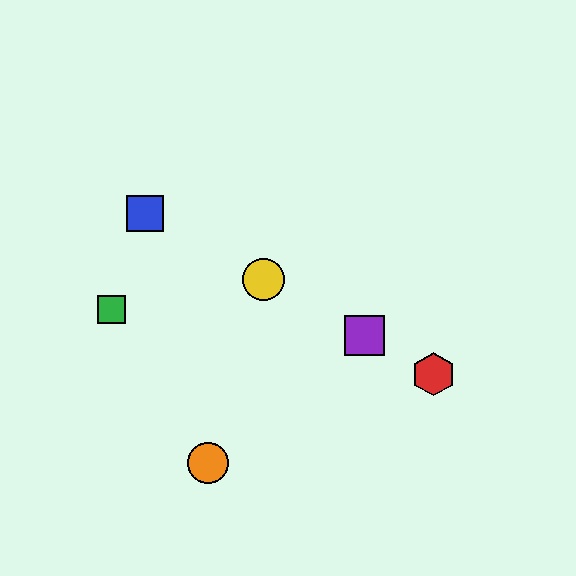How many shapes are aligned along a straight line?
4 shapes (the red hexagon, the blue square, the yellow circle, the purple square) are aligned along a straight line.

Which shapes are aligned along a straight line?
The red hexagon, the blue square, the yellow circle, the purple square are aligned along a straight line.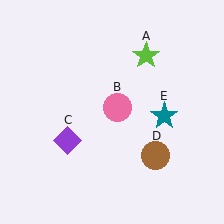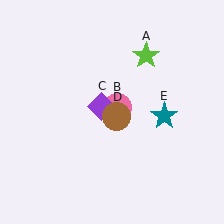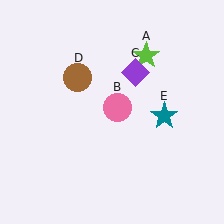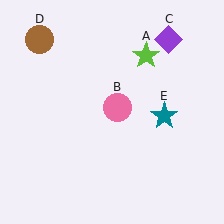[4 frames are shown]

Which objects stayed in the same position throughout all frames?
Lime star (object A) and pink circle (object B) and teal star (object E) remained stationary.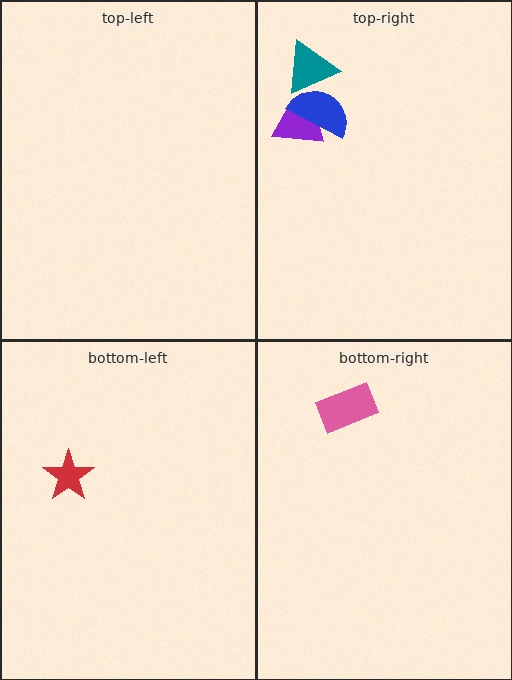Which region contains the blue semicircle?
The top-right region.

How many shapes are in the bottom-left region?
1.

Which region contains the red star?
The bottom-left region.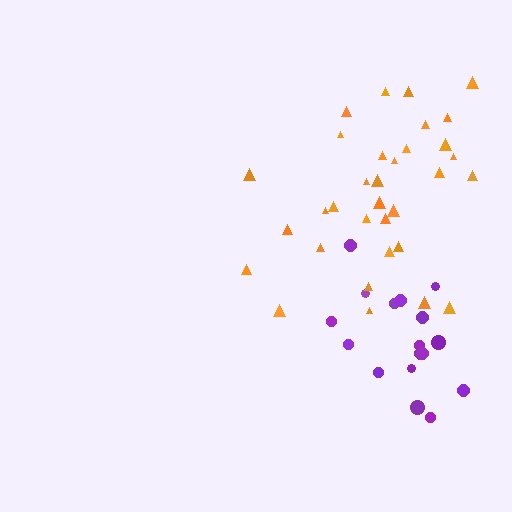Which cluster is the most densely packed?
Orange.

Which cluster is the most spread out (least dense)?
Purple.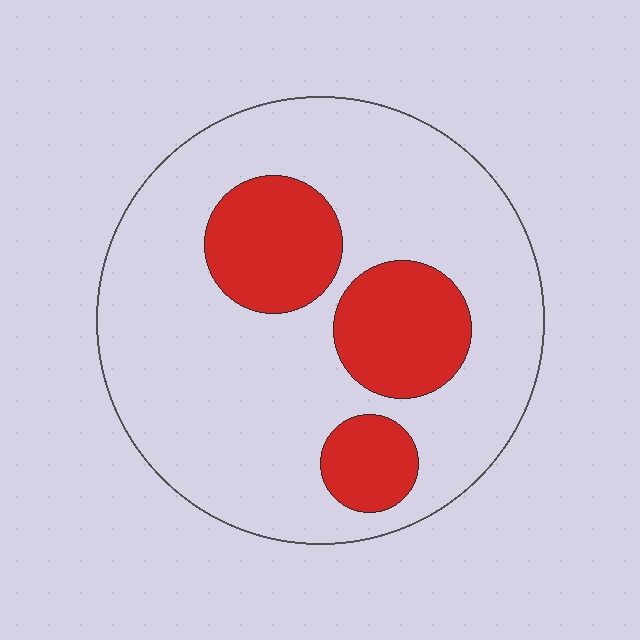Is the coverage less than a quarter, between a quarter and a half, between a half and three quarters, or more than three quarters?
Less than a quarter.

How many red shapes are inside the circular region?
3.